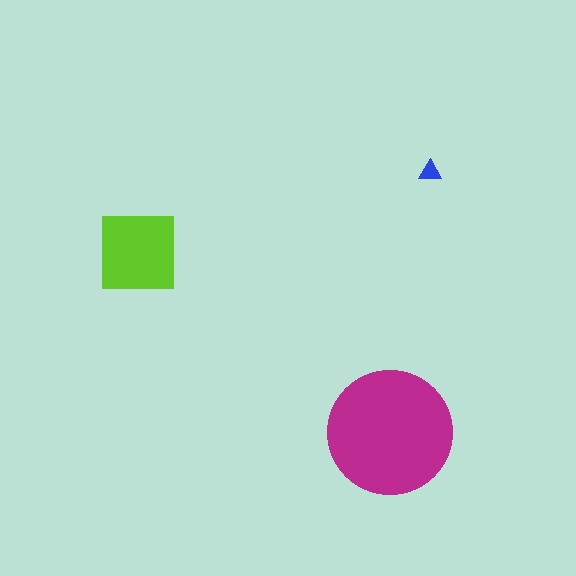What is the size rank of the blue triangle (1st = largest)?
3rd.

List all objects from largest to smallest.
The magenta circle, the lime square, the blue triangle.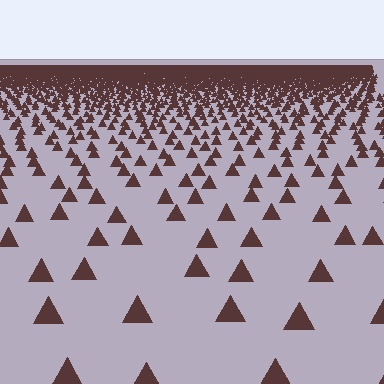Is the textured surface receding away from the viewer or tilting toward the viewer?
The surface is receding away from the viewer. Texture elements get smaller and denser toward the top.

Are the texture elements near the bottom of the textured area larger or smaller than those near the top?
Larger. Near the bottom, elements are closer to the viewer and appear at a bigger on-screen size.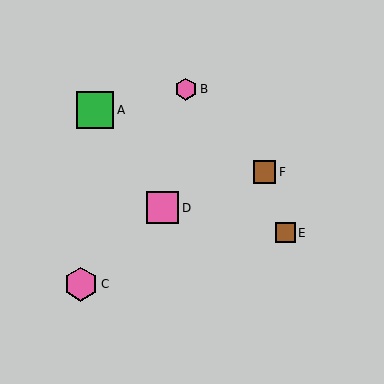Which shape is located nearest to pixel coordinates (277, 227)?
The brown square (labeled E) at (285, 233) is nearest to that location.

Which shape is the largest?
The green square (labeled A) is the largest.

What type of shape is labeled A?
Shape A is a green square.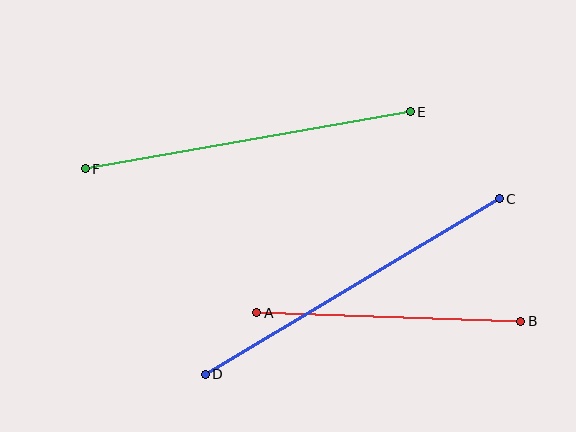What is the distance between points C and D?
The distance is approximately 342 pixels.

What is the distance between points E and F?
The distance is approximately 330 pixels.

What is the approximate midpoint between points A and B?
The midpoint is at approximately (389, 317) pixels.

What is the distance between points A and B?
The distance is approximately 265 pixels.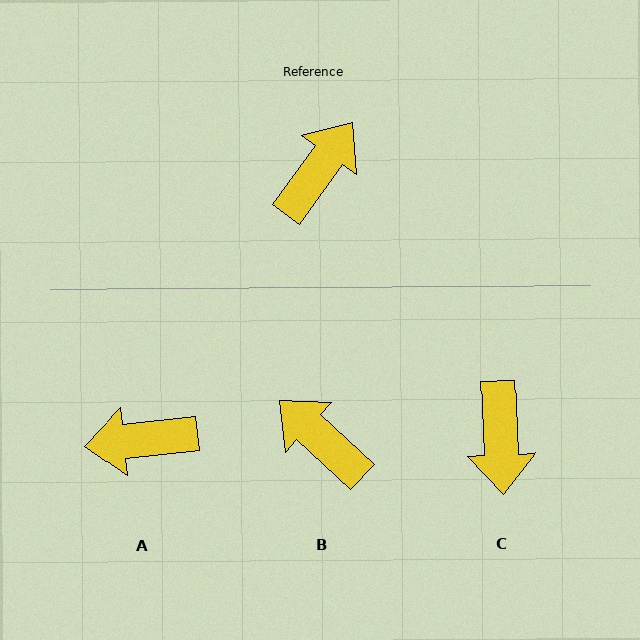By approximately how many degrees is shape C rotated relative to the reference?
Approximately 142 degrees clockwise.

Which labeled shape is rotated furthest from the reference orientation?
C, about 142 degrees away.